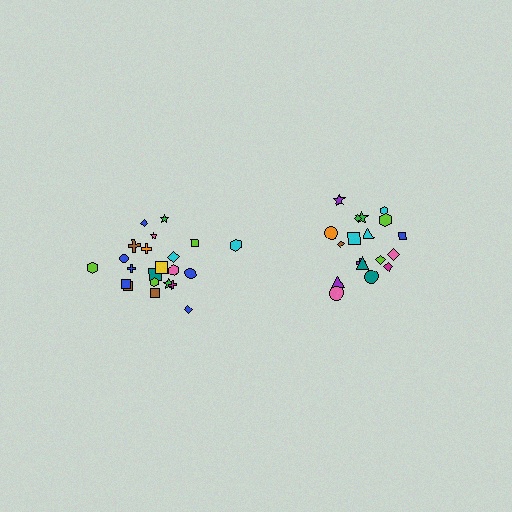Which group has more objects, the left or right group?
The left group.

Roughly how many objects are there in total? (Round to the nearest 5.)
Roughly 40 objects in total.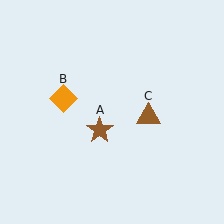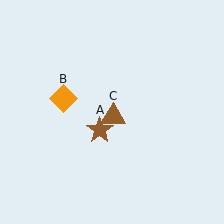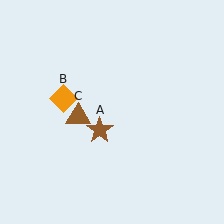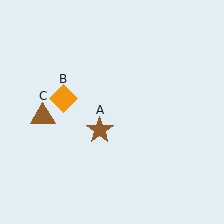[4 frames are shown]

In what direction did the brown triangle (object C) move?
The brown triangle (object C) moved left.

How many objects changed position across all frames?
1 object changed position: brown triangle (object C).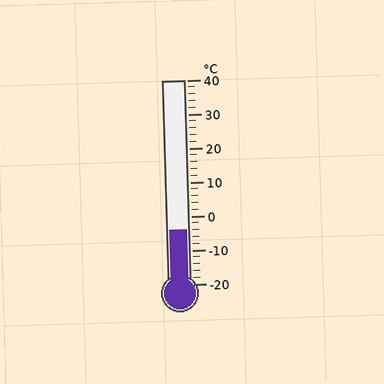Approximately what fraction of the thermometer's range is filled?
The thermometer is filled to approximately 25% of its range.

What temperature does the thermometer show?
The thermometer shows approximately -4°C.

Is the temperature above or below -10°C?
The temperature is above -10°C.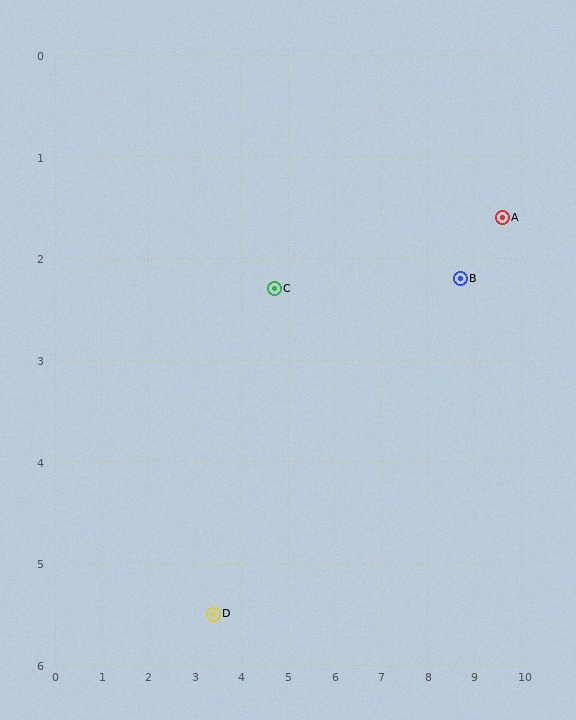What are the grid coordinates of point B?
Point B is at approximately (8.7, 2.2).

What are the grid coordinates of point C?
Point C is at approximately (4.7, 2.3).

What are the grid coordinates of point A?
Point A is at approximately (9.6, 1.6).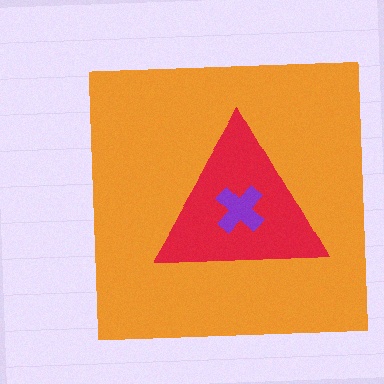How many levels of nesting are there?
3.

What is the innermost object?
The purple cross.